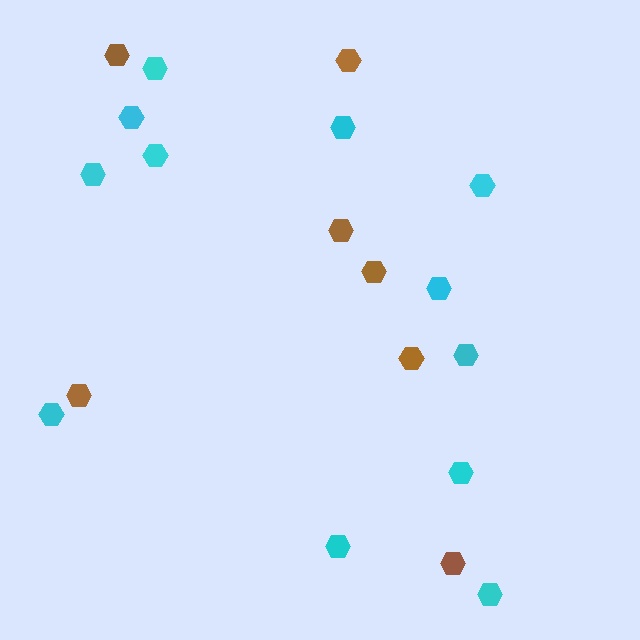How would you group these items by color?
There are 2 groups: one group of cyan hexagons (12) and one group of brown hexagons (7).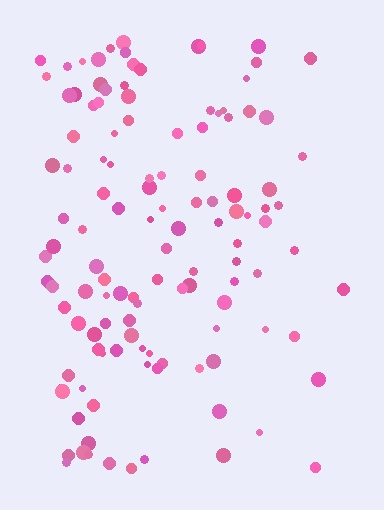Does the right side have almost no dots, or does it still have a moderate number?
Still a moderate number, just noticeably fewer than the left.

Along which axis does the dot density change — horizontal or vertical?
Horizontal.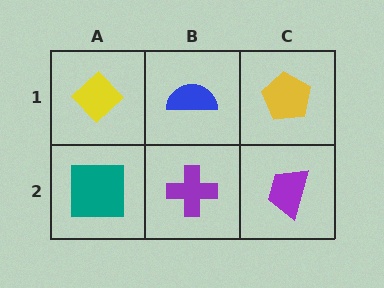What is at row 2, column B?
A purple cross.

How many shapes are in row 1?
3 shapes.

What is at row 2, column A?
A teal square.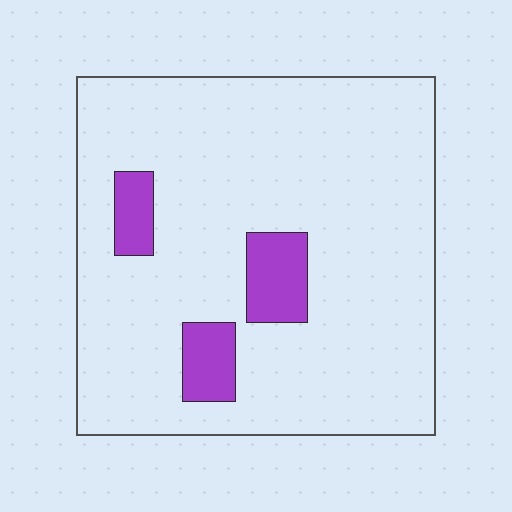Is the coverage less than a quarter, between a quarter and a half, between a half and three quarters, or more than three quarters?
Less than a quarter.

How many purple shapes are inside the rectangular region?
3.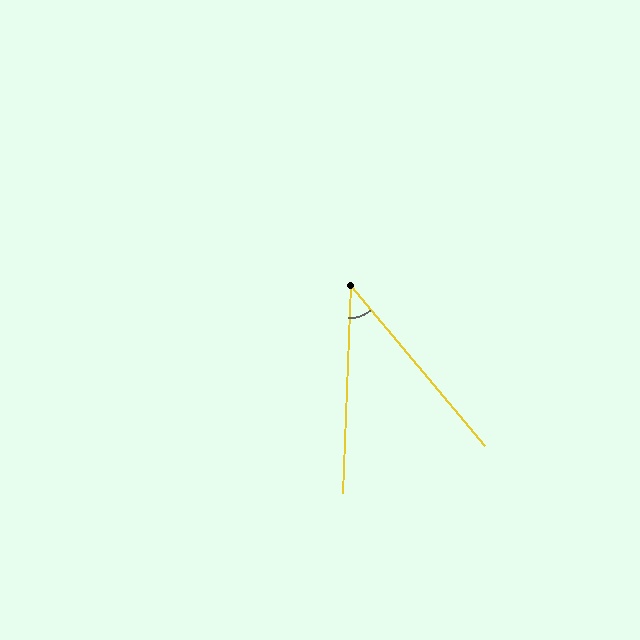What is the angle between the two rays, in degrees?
Approximately 42 degrees.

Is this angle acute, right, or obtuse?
It is acute.